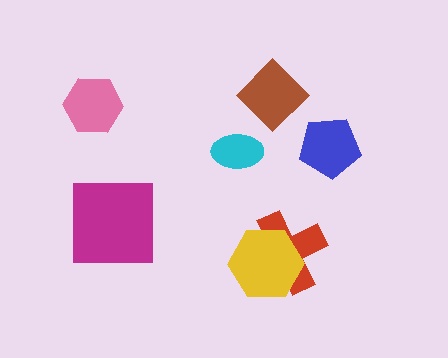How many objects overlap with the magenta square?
0 objects overlap with the magenta square.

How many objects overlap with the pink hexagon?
0 objects overlap with the pink hexagon.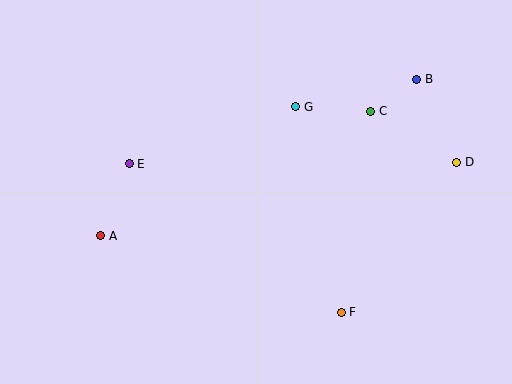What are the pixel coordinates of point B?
Point B is at (417, 79).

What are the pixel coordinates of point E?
Point E is at (129, 164).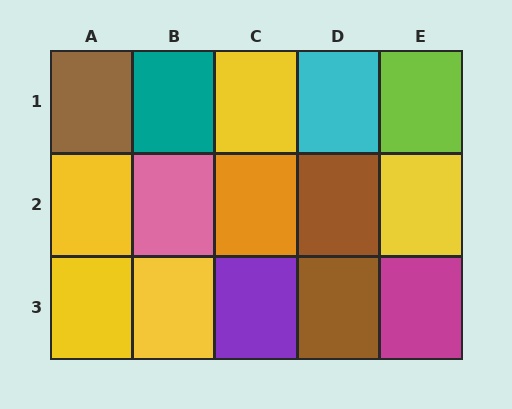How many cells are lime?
1 cell is lime.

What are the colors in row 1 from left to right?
Brown, teal, yellow, cyan, lime.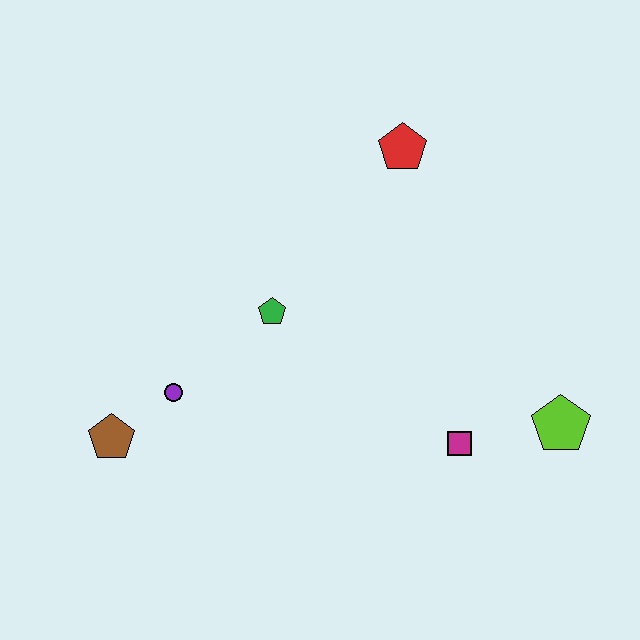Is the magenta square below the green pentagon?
Yes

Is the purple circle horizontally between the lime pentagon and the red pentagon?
No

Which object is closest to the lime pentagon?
The magenta square is closest to the lime pentagon.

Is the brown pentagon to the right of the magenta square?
No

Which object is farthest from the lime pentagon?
The brown pentagon is farthest from the lime pentagon.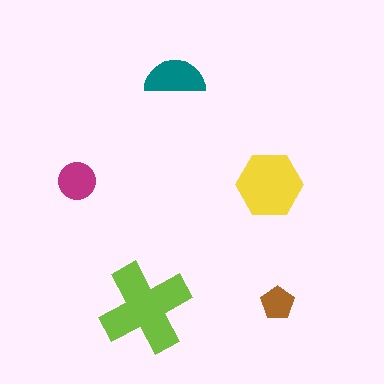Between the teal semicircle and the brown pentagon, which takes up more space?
The teal semicircle.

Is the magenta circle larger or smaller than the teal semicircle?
Smaller.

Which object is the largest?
The lime cross.